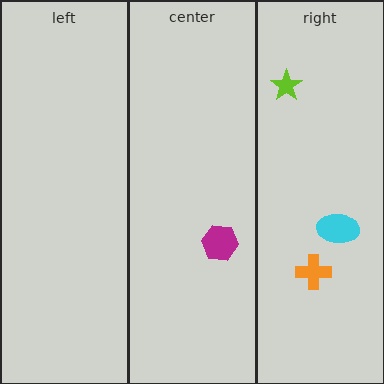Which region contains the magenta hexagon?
The center region.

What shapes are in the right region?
The lime star, the cyan ellipse, the orange cross.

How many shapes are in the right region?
3.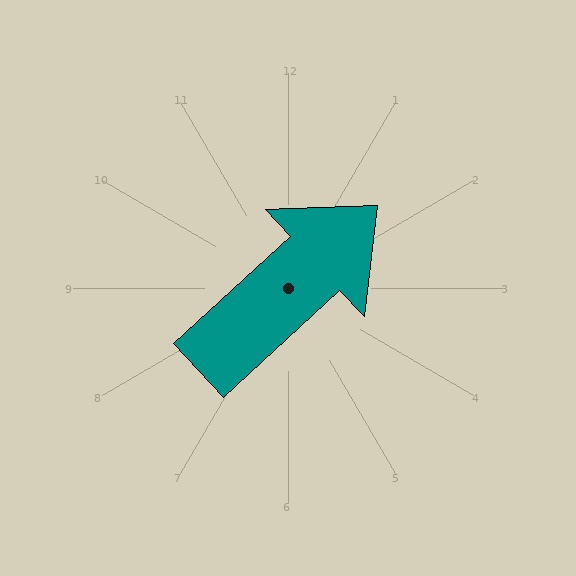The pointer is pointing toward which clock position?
Roughly 2 o'clock.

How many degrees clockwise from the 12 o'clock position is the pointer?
Approximately 47 degrees.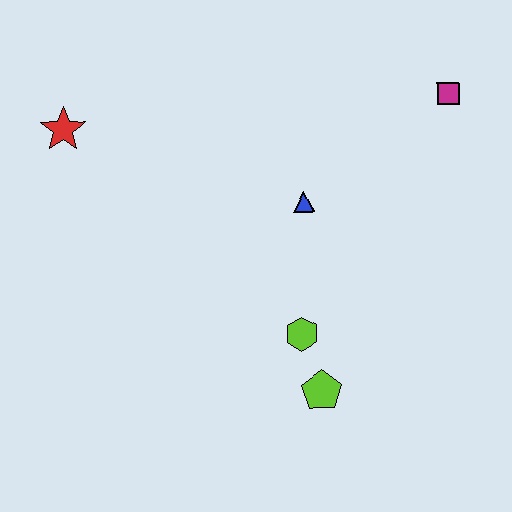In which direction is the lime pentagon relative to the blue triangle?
The lime pentagon is below the blue triangle.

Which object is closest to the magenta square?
The blue triangle is closest to the magenta square.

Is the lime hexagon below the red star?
Yes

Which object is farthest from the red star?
The magenta square is farthest from the red star.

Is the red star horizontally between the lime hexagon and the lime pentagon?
No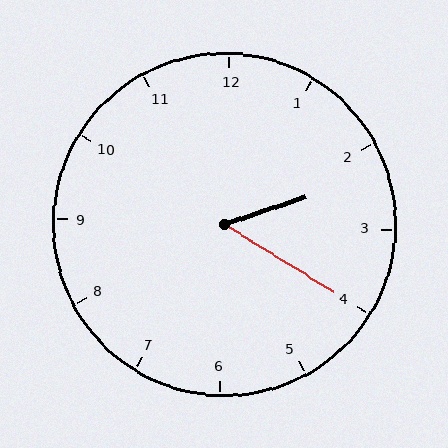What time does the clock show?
2:20.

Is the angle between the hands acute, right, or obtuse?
It is acute.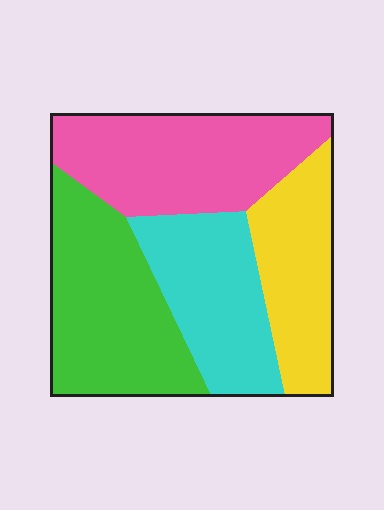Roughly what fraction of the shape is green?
Green covers about 30% of the shape.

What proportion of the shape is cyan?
Cyan takes up about one fifth (1/5) of the shape.